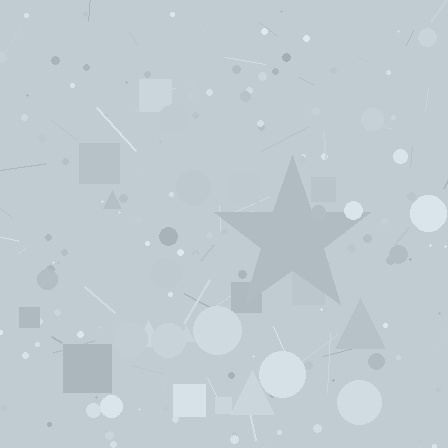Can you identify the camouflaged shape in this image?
The camouflaged shape is a star.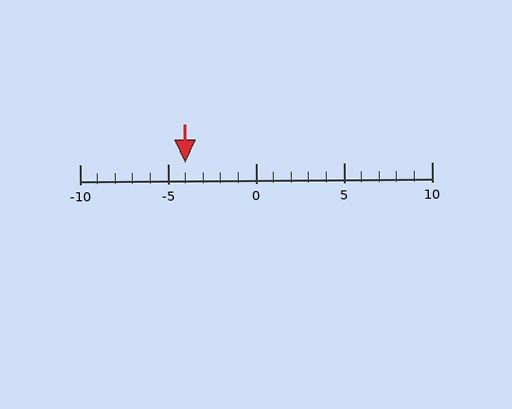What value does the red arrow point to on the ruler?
The red arrow points to approximately -4.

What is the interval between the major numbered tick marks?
The major tick marks are spaced 5 units apart.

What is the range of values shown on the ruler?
The ruler shows values from -10 to 10.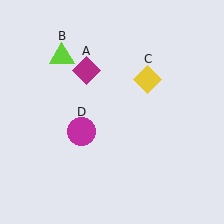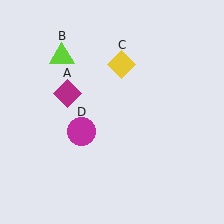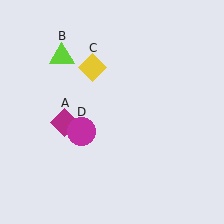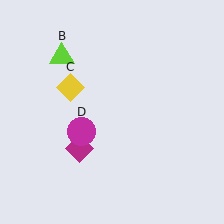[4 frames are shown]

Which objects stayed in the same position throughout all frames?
Lime triangle (object B) and magenta circle (object D) remained stationary.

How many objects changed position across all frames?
2 objects changed position: magenta diamond (object A), yellow diamond (object C).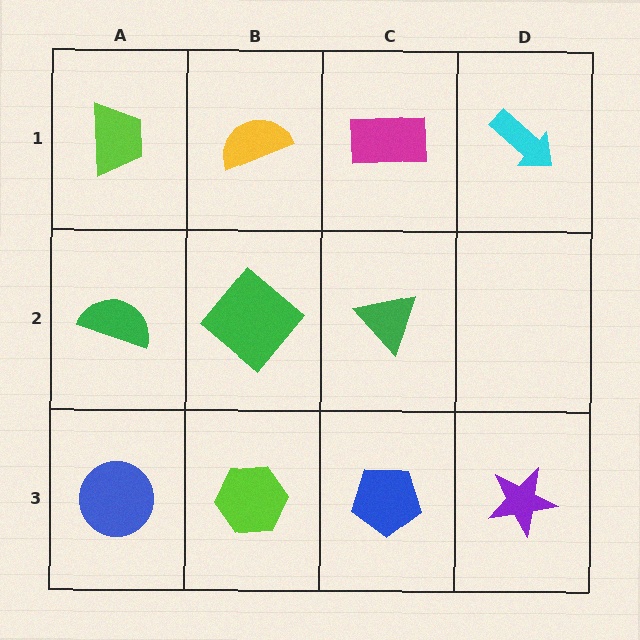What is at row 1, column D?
A cyan arrow.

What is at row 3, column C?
A blue pentagon.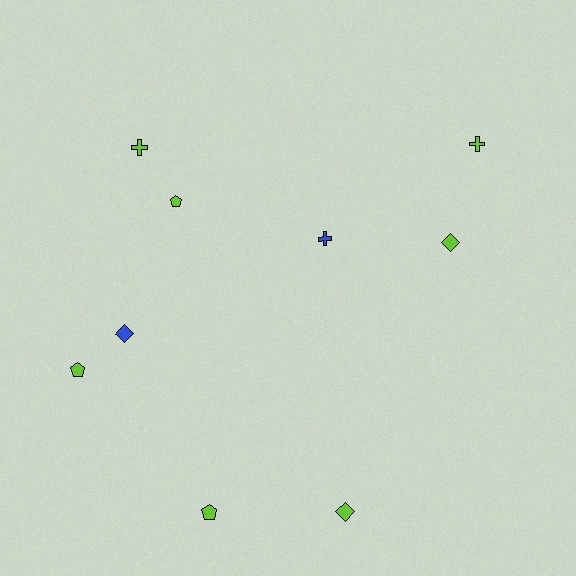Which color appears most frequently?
Lime, with 7 objects.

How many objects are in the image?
There are 9 objects.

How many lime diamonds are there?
There are 2 lime diamonds.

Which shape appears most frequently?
Pentagon, with 3 objects.